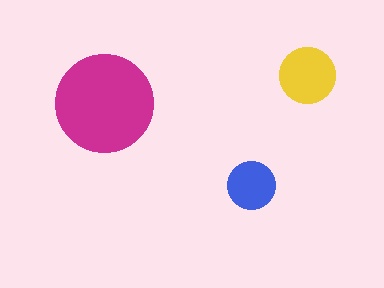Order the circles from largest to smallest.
the magenta one, the yellow one, the blue one.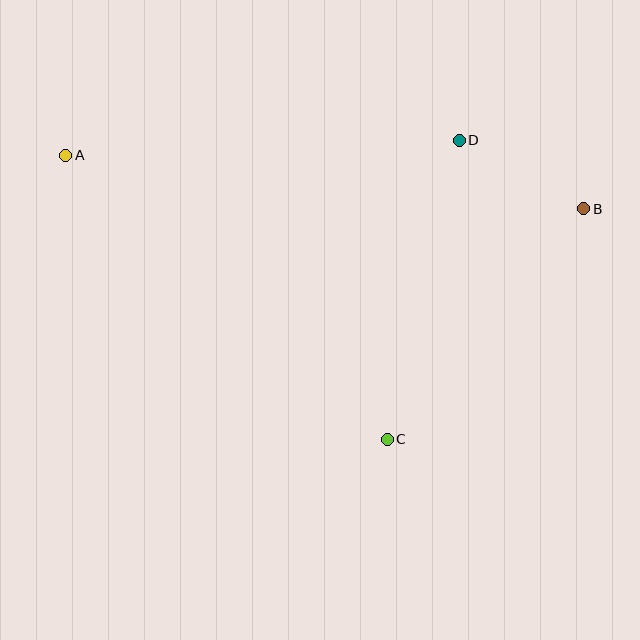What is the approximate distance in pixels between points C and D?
The distance between C and D is approximately 307 pixels.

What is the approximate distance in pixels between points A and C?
The distance between A and C is approximately 429 pixels.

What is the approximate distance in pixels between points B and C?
The distance between B and C is approximately 303 pixels.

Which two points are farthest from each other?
Points A and B are farthest from each other.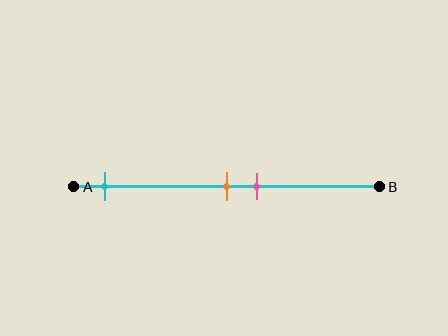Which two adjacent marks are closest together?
The orange and pink marks are the closest adjacent pair.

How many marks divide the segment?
There are 3 marks dividing the segment.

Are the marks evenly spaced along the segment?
No, the marks are not evenly spaced.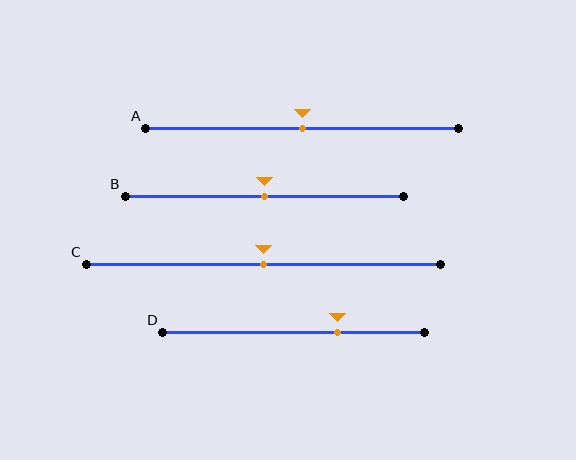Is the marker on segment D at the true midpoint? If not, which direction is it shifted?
No, the marker on segment D is shifted to the right by about 17% of the segment length.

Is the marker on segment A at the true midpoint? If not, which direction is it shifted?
Yes, the marker on segment A is at the true midpoint.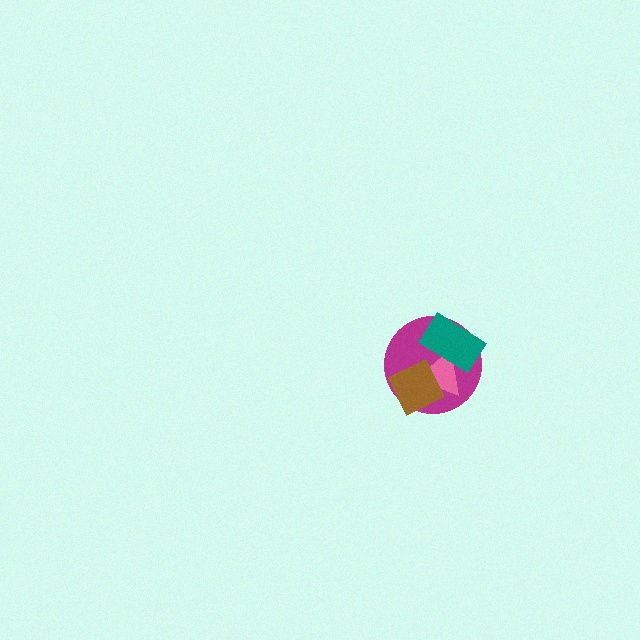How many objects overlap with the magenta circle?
3 objects overlap with the magenta circle.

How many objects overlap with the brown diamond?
2 objects overlap with the brown diamond.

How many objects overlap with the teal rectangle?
2 objects overlap with the teal rectangle.